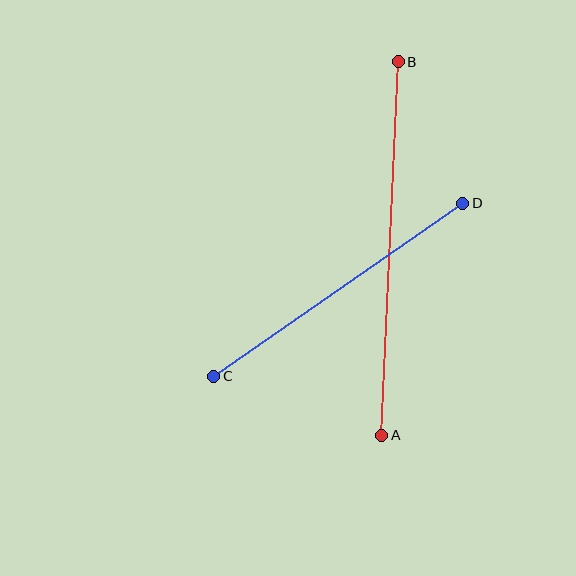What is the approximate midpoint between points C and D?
The midpoint is at approximately (338, 290) pixels.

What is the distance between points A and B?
The distance is approximately 374 pixels.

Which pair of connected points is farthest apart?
Points A and B are farthest apart.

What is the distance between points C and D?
The distance is approximately 303 pixels.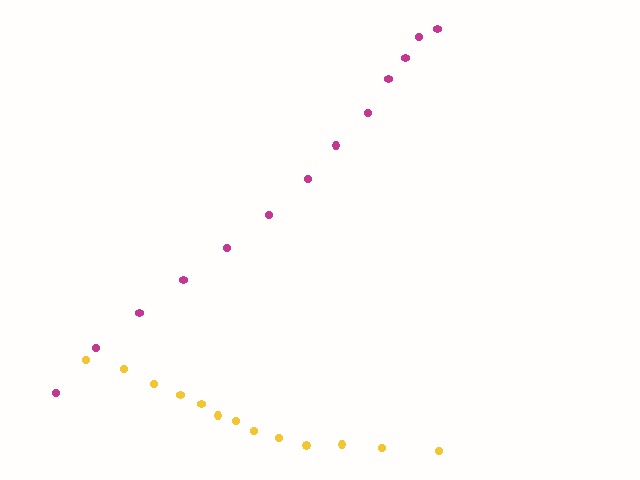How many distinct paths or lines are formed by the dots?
There are 2 distinct paths.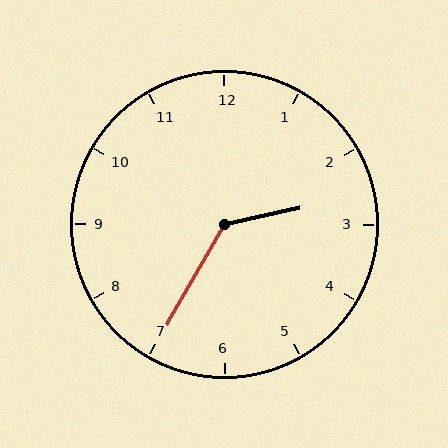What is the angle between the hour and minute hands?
Approximately 132 degrees.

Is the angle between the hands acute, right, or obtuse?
It is obtuse.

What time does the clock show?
2:35.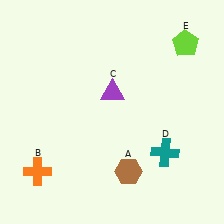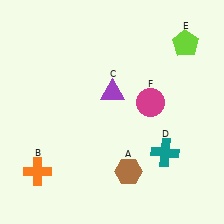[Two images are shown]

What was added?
A magenta circle (F) was added in Image 2.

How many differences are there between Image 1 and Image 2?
There is 1 difference between the two images.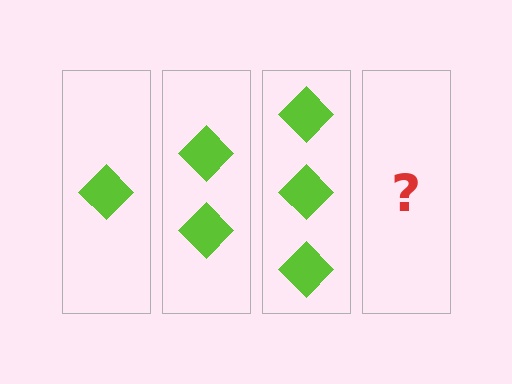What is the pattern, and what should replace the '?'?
The pattern is that each step adds one more diamond. The '?' should be 4 diamonds.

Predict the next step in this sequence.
The next step is 4 diamonds.